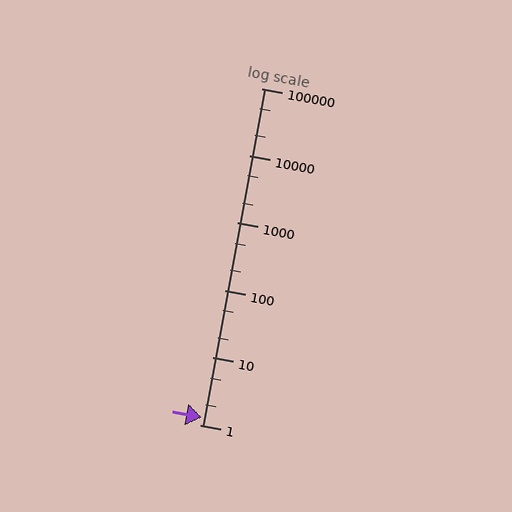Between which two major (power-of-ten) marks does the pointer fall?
The pointer is between 1 and 10.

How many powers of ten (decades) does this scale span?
The scale spans 5 decades, from 1 to 100000.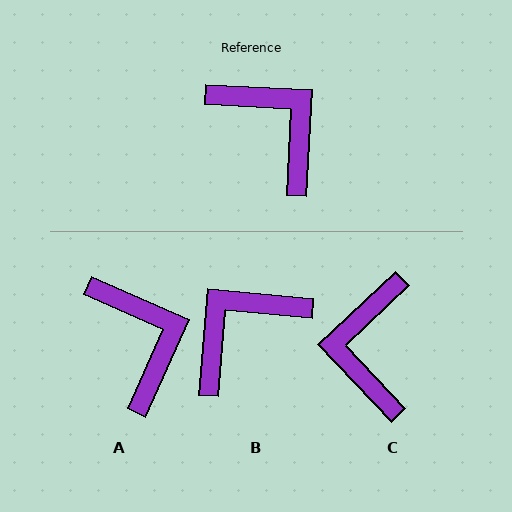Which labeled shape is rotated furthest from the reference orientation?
C, about 136 degrees away.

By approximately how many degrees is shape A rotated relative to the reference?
Approximately 21 degrees clockwise.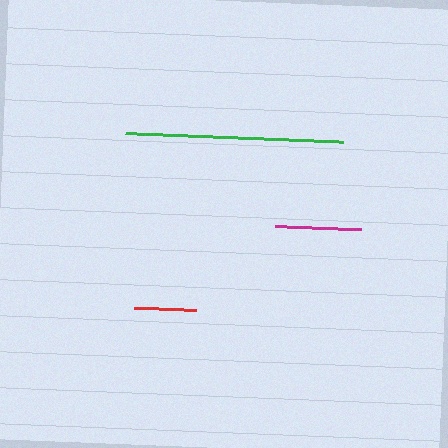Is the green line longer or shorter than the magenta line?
The green line is longer than the magenta line.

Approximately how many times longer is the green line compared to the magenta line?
The green line is approximately 2.5 times the length of the magenta line.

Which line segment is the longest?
The green line is the longest at approximately 219 pixels.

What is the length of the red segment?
The red segment is approximately 62 pixels long.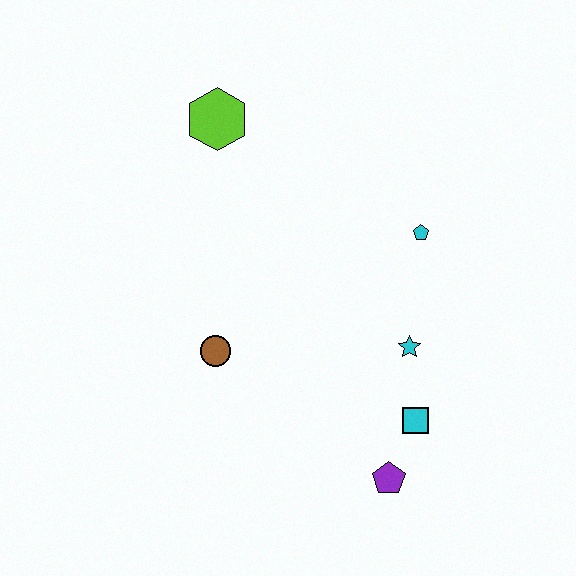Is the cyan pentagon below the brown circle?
No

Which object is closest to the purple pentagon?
The cyan square is closest to the purple pentagon.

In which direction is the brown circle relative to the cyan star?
The brown circle is to the left of the cyan star.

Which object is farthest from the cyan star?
The lime hexagon is farthest from the cyan star.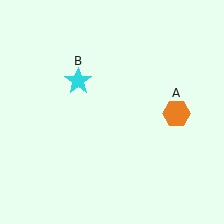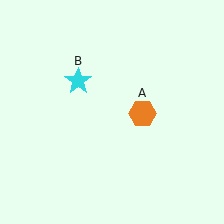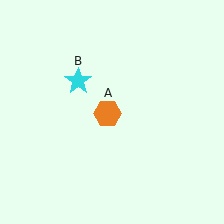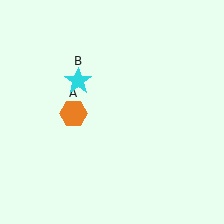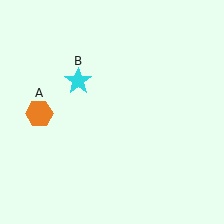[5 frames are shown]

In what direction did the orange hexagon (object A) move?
The orange hexagon (object A) moved left.